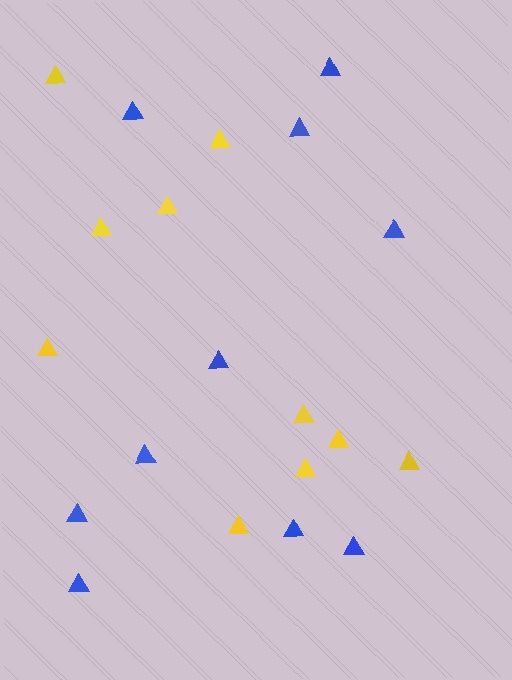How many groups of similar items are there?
There are 2 groups: one group of blue triangles (10) and one group of yellow triangles (10).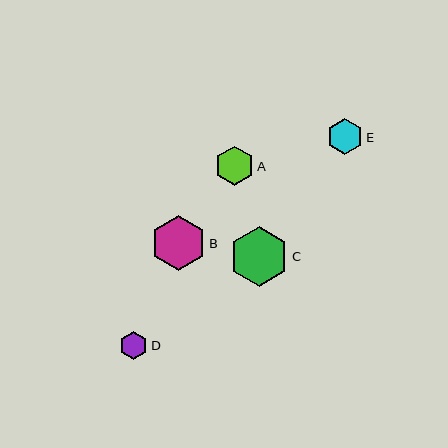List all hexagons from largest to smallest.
From largest to smallest: C, B, A, E, D.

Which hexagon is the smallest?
Hexagon D is the smallest with a size of approximately 28 pixels.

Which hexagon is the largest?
Hexagon C is the largest with a size of approximately 59 pixels.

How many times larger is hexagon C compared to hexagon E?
Hexagon C is approximately 1.6 times the size of hexagon E.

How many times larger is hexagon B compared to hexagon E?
Hexagon B is approximately 1.5 times the size of hexagon E.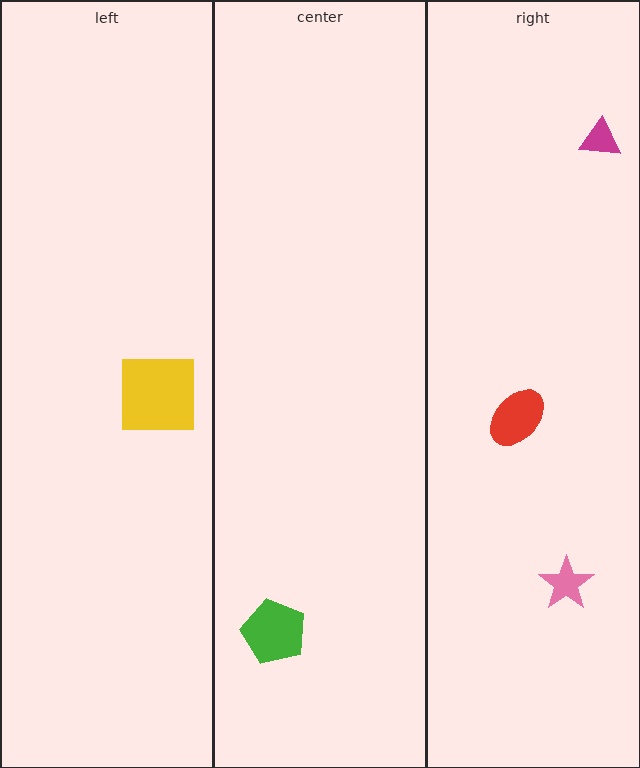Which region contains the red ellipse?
The right region.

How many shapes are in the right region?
3.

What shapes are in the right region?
The pink star, the red ellipse, the magenta triangle.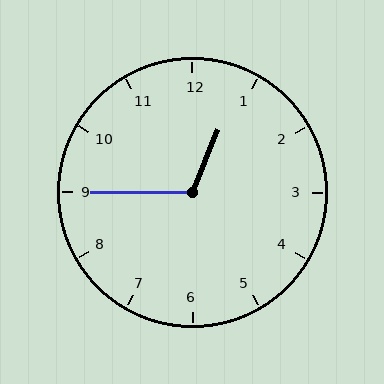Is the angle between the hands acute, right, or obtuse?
It is obtuse.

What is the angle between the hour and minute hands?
Approximately 112 degrees.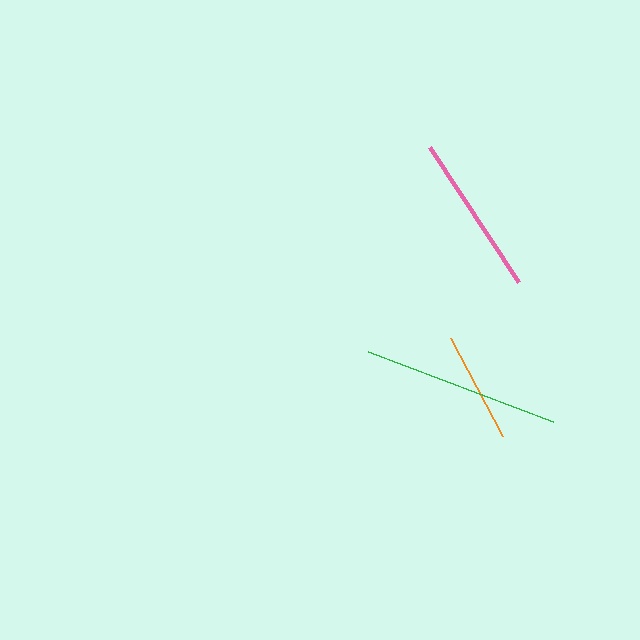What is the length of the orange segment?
The orange segment is approximately 111 pixels long.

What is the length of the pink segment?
The pink segment is approximately 162 pixels long.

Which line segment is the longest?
The green line is the longest at approximately 198 pixels.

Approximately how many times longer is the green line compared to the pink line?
The green line is approximately 1.2 times the length of the pink line.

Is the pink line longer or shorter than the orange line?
The pink line is longer than the orange line.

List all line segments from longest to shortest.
From longest to shortest: green, pink, orange.